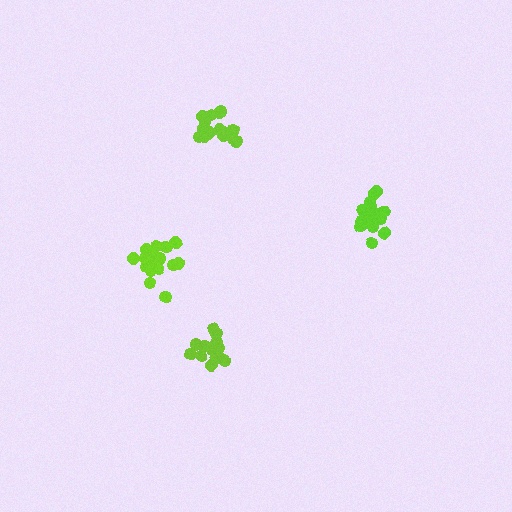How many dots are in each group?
Group 1: 17 dots, Group 2: 17 dots, Group 3: 17 dots, Group 4: 15 dots (66 total).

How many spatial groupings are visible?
There are 4 spatial groupings.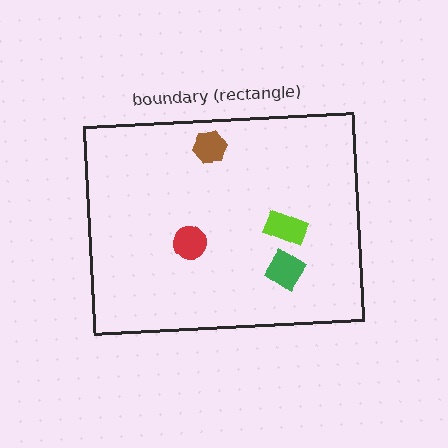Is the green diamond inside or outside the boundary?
Inside.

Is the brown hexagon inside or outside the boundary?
Inside.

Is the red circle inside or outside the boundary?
Inside.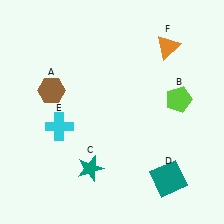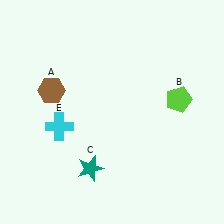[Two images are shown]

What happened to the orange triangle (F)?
The orange triangle (F) was removed in Image 2. It was in the top-right area of Image 1.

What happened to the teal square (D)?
The teal square (D) was removed in Image 2. It was in the bottom-right area of Image 1.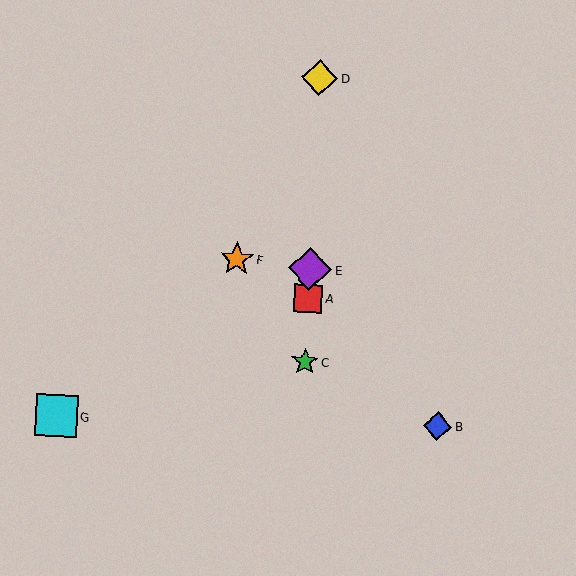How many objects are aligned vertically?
4 objects (A, C, D, E) are aligned vertically.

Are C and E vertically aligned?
Yes, both are at x≈305.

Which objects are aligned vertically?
Objects A, C, D, E are aligned vertically.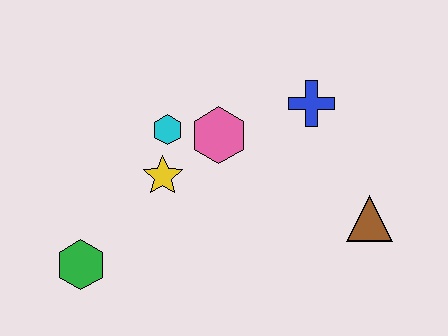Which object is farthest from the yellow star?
The brown triangle is farthest from the yellow star.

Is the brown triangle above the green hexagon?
Yes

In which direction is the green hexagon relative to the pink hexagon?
The green hexagon is to the left of the pink hexagon.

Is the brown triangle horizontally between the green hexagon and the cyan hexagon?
No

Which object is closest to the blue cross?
The pink hexagon is closest to the blue cross.